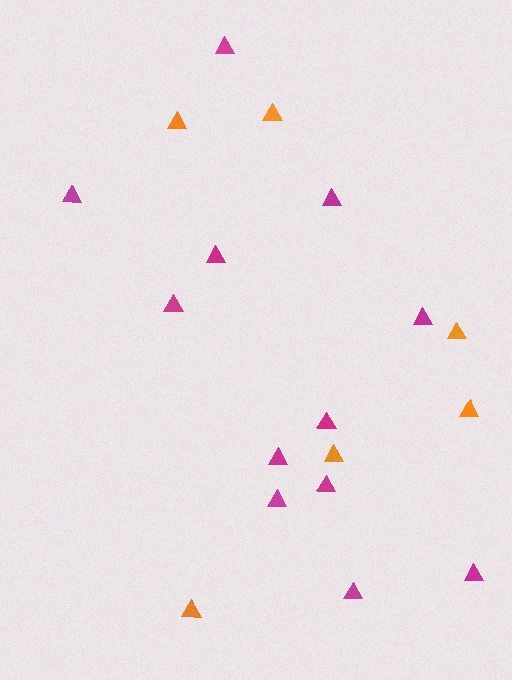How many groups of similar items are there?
There are 2 groups: one group of orange triangles (6) and one group of magenta triangles (12).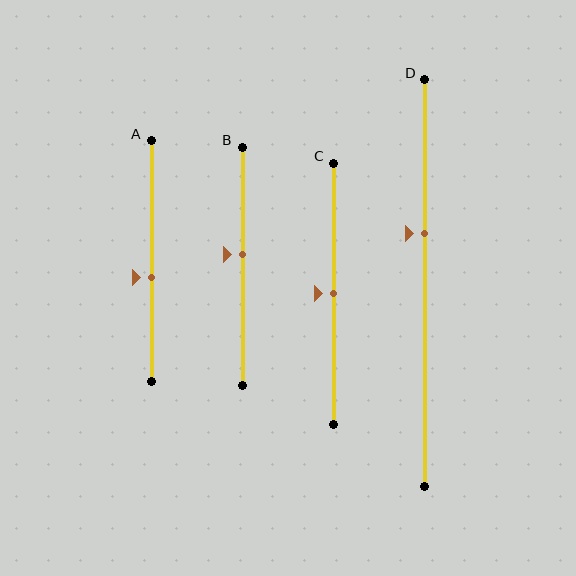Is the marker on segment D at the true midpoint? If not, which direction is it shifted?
No, the marker on segment D is shifted upward by about 12% of the segment length.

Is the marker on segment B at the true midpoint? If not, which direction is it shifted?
No, the marker on segment B is shifted upward by about 5% of the segment length.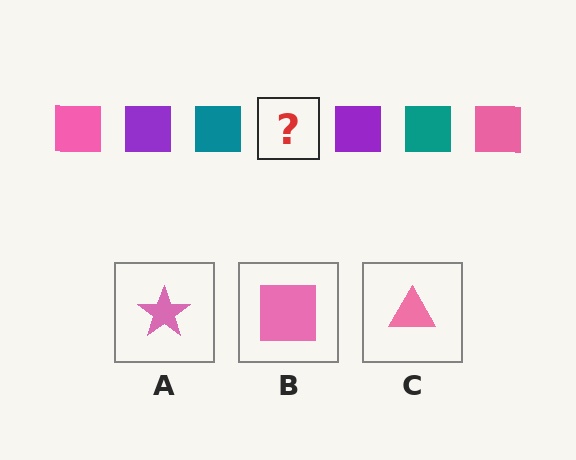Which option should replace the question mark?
Option B.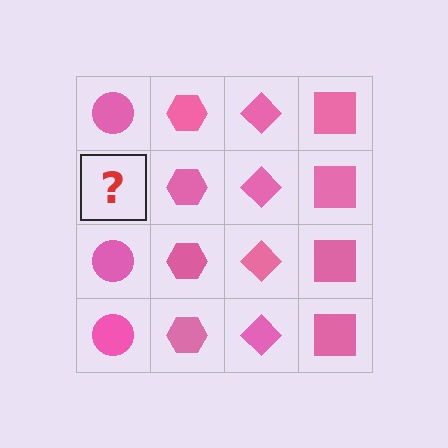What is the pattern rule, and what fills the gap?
The rule is that each column has a consistent shape. The gap should be filled with a pink circle.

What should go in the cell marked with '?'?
The missing cell should contain a pink circle.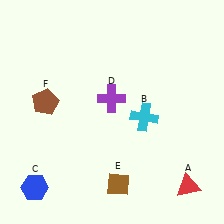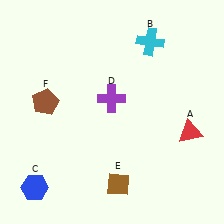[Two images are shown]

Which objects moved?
The objects that moved are: the red triangle (A), the cyan cross (B).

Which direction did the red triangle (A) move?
The red triangle (A) moved up.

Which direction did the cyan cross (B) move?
The cyan cross (B) moved up.